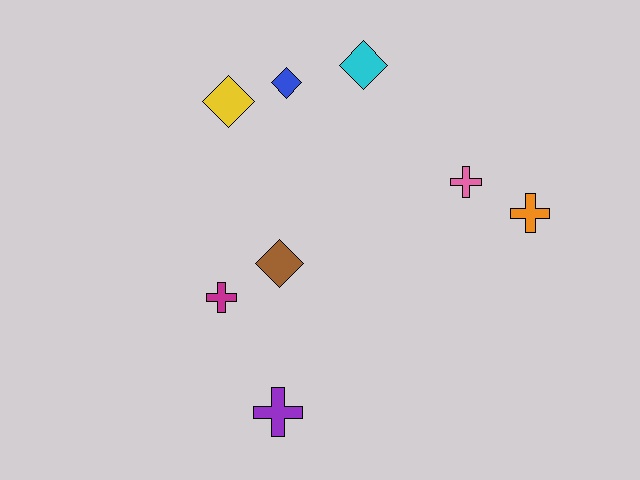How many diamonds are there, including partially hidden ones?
There are 4 diamonds.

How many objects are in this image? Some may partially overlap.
There are 8 objects.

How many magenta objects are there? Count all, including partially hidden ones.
There is 1 magenta object.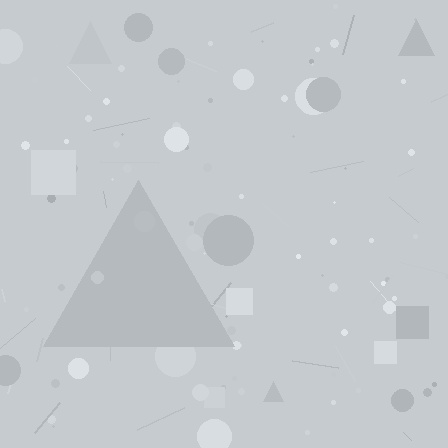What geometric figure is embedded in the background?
A triangle is embedded in the background.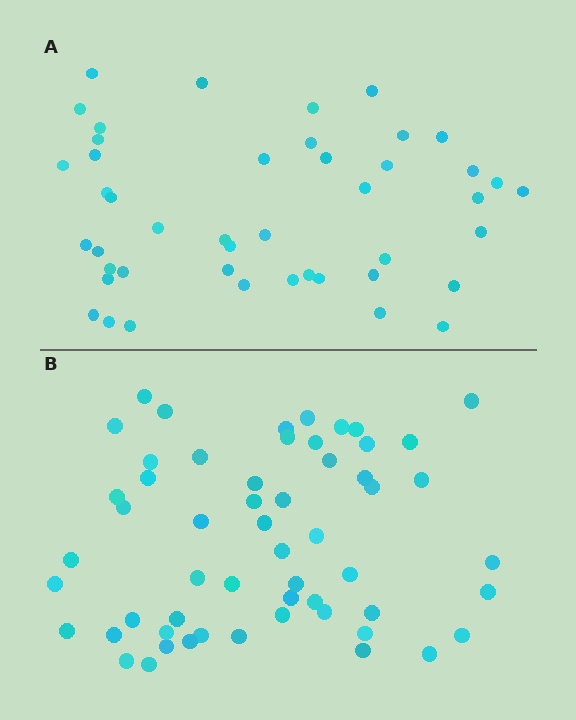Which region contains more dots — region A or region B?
Region B (the bottom region) has more dots.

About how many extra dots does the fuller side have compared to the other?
Region B has roughly 12 or so more dots than region A.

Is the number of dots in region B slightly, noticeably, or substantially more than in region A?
Region B has only slightly more — the two regions are fairly close. The ratio is roughly 1.2 to 1.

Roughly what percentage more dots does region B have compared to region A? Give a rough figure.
About 25% more.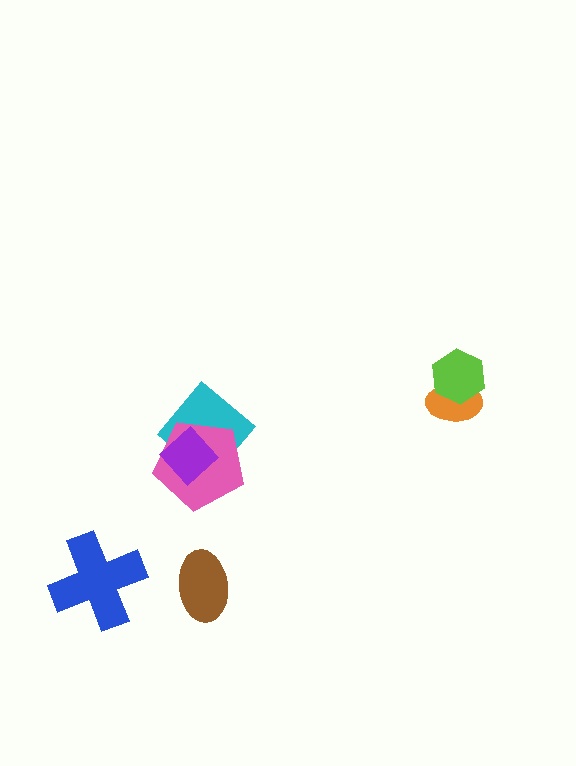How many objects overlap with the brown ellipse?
0 objects overlap with the brown ellipse.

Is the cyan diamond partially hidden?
Yes, it is partially covered by another shape.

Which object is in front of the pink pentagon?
The purple diamond is in front of the pink pentagon.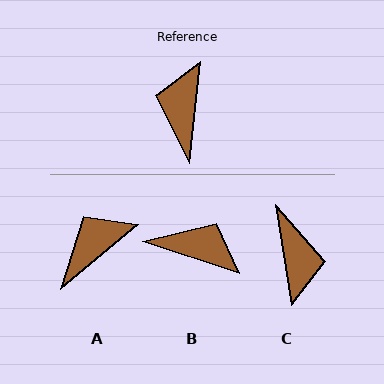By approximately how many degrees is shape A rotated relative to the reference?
Approximately 45 degrees clockwise.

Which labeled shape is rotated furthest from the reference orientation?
C, about 165 degrees away.